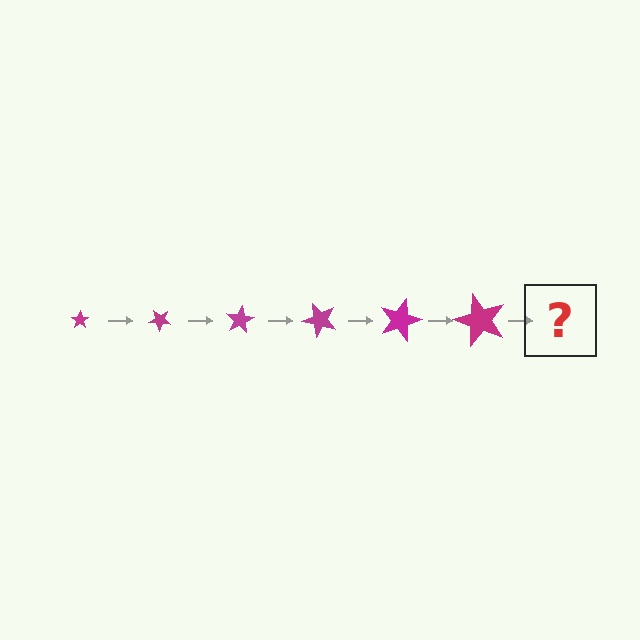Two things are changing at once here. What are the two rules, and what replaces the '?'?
The two rules are that the star grows larger each step and it rotates 40 degrees each step. The '?' should be a star, larger than the previous one and rotated 240 degrees from the start.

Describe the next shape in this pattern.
It should be a star, larger than the previous one and rotated 240 degrees from the start.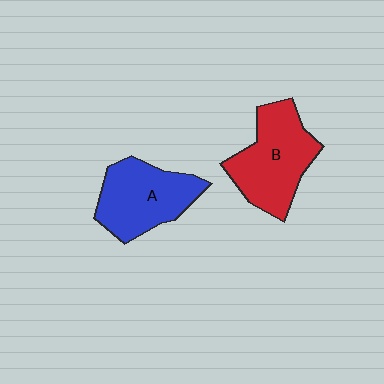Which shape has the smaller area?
Shape A (blue).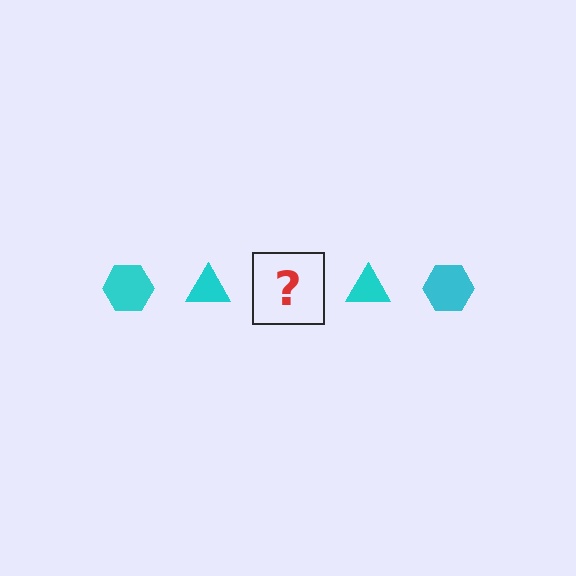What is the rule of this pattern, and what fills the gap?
The rule is that the pattern cycles through hexagon, triangle shapes in cyan. The gap should be filled with a cyan hexagon.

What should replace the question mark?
The question mark should be replaced with a cyan hexagon.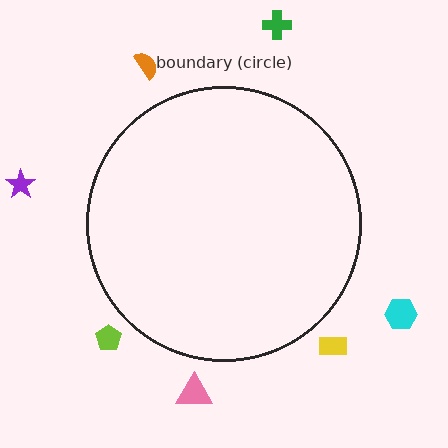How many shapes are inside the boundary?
0 inside, 7 outside.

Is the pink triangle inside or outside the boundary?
Outside.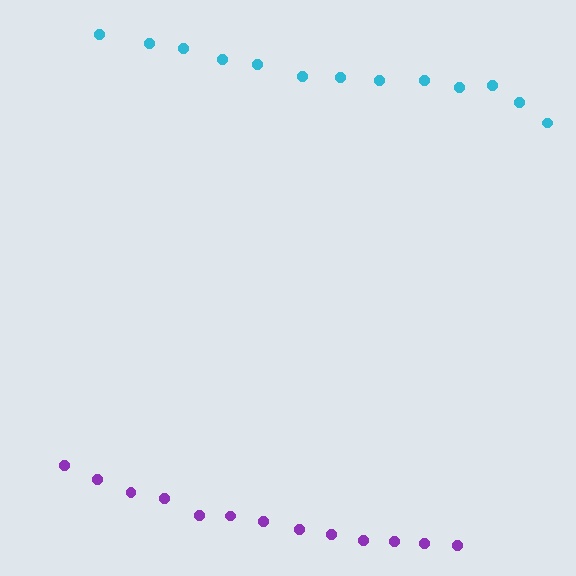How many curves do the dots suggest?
There are 2 distinct paths.